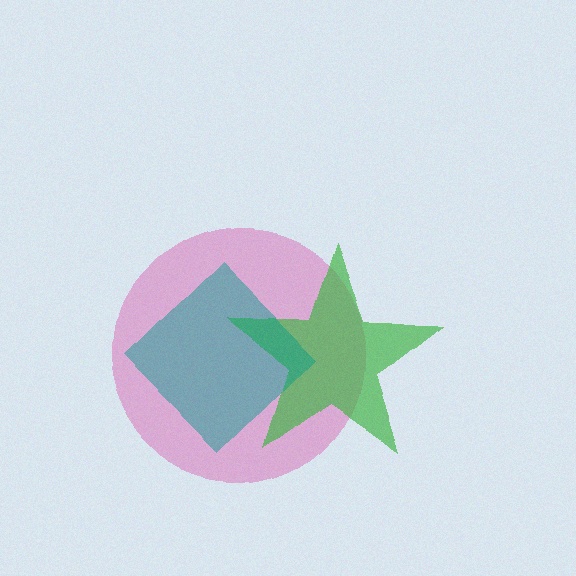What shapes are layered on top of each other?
The layered shapes are: a pink circle, a green star, a teal diamond.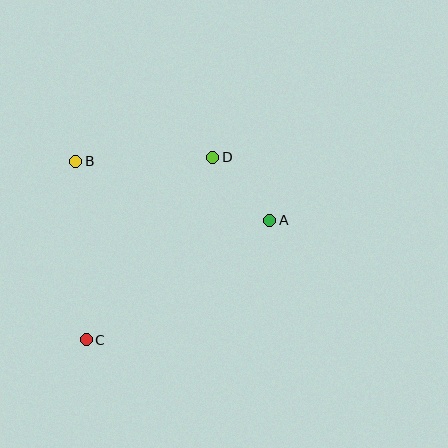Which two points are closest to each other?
Points A and D are closest to each other.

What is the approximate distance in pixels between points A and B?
The distance between A and B is approximately 202 pixels.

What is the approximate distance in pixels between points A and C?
The distance between A and C is approximately 219 pixels.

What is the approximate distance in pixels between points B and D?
The distance between B and D is approximately 137 pixels.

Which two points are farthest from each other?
Points C and D are farthest from each other.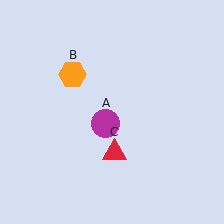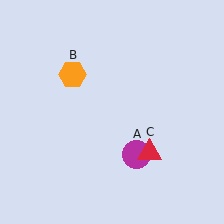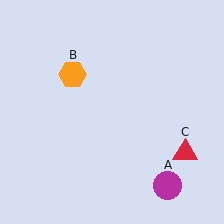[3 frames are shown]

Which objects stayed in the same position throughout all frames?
Orange hexagon (object B) remained stationary.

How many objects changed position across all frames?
2 objects changed position: magenta circle (object A), red triangle (object C).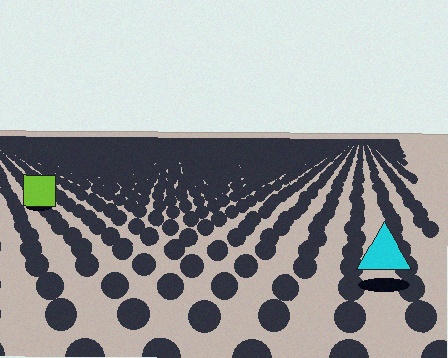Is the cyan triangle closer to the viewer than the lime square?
Yes. The cyan triangle is closer — you can tell from the texture gradient: the ground texture is coarser near it.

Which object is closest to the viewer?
The cyan triangle is closest. The texture marks near it are larger and more spread out.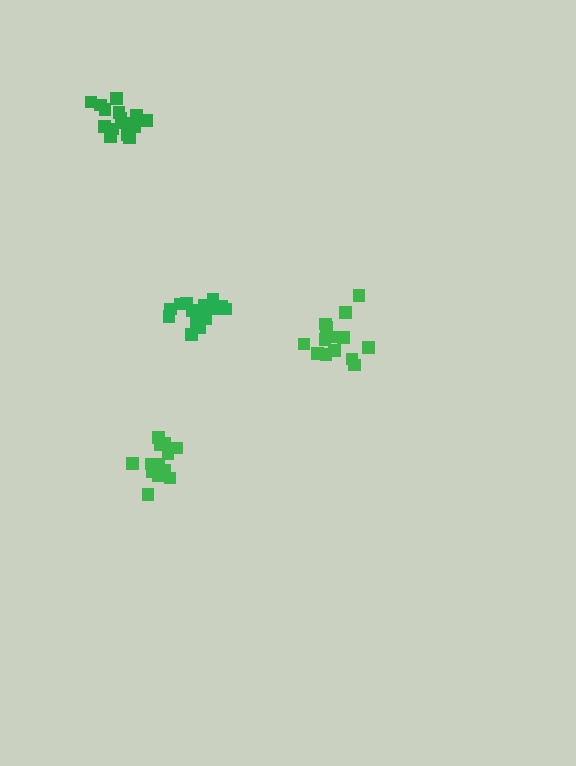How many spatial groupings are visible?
There are 4 spatial groupings.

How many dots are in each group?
Group 1: 16 dots, Group 2: 14 dots, Group 3: 16 dots, Group 4: 14 dots (60 total).